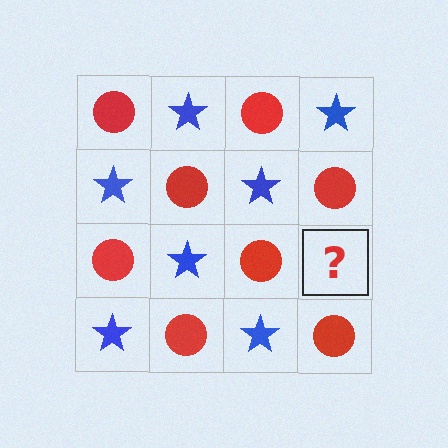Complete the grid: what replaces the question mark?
The question mark should be replaced with a blue star.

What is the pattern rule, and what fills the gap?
The rule is that it alternates red circle and blue star in a checkerboard pattern. The gap should be filled with a blue star.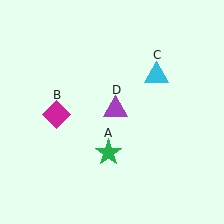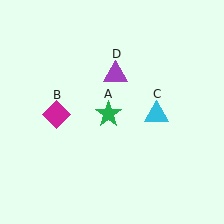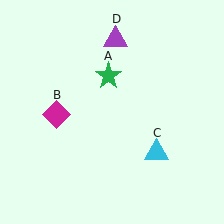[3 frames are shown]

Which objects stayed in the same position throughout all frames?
Magenta diamond (object B) remained stationary.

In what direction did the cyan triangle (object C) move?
The cyan triangle (object C) moved down.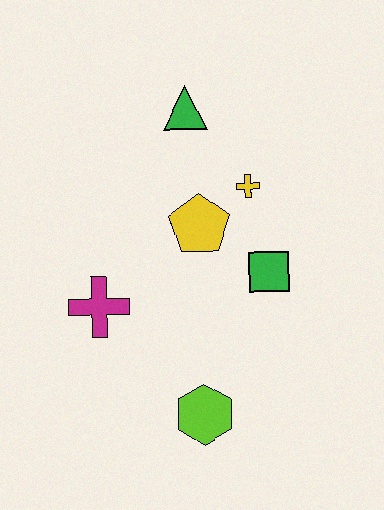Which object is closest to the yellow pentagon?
The yellow cross is closest to the yellow pentagon.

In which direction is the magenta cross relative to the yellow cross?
The magenta cross is to the left of the yellow cross.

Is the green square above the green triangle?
No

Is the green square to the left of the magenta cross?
No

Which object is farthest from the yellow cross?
The lime hexagon is farthest from the yellow cross.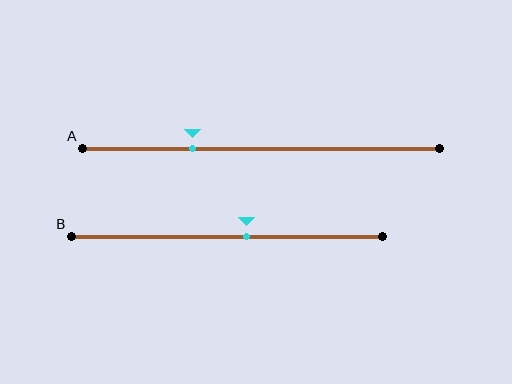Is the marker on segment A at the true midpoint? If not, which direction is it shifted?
No, the marker on segment A is shifted to the left by about 19% of the segment length.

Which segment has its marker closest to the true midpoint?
Segment B has its marker closest to the true midpoint.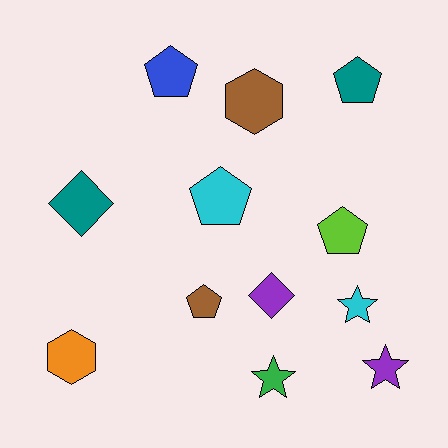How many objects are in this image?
There are 12 objects.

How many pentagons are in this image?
There are 5 pentagons.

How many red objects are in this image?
There are no red objects.